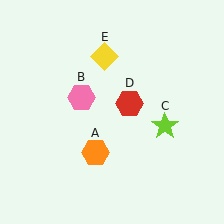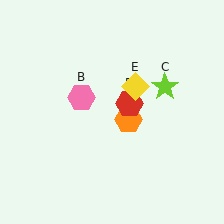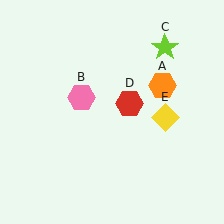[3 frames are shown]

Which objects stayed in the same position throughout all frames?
Pink hexagon (object B) and red hexagon (object D) remained stationary.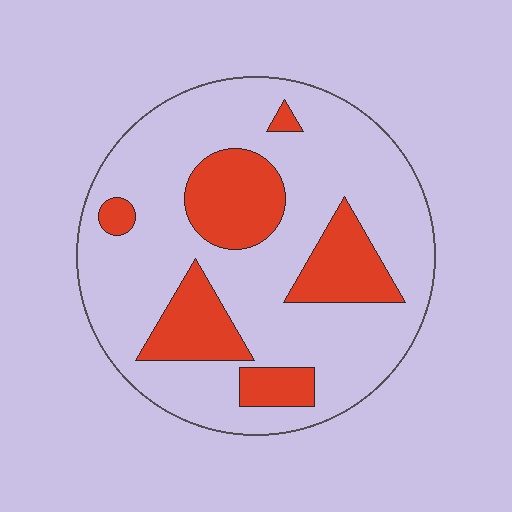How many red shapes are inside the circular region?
6.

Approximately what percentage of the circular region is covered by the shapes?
Approximately 25%.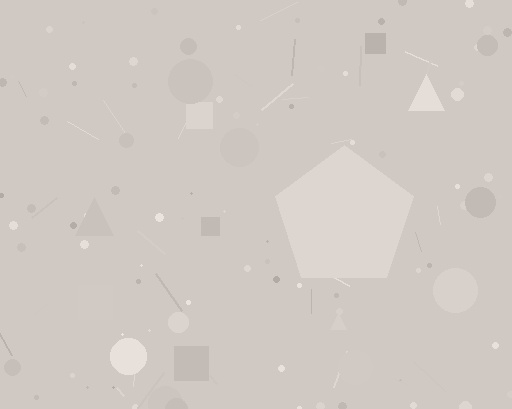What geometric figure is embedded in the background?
A pentagon is embedded in the background.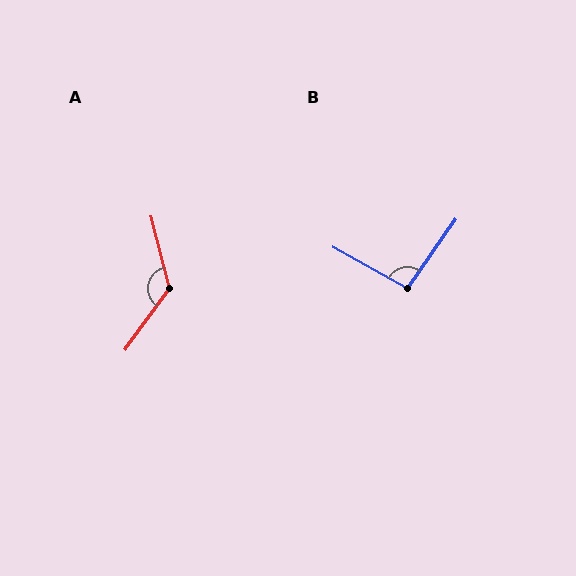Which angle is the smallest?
B, at approximately 96 degrees.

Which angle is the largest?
A, at approximately 130 degrees.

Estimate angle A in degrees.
Approximately 130 degrees.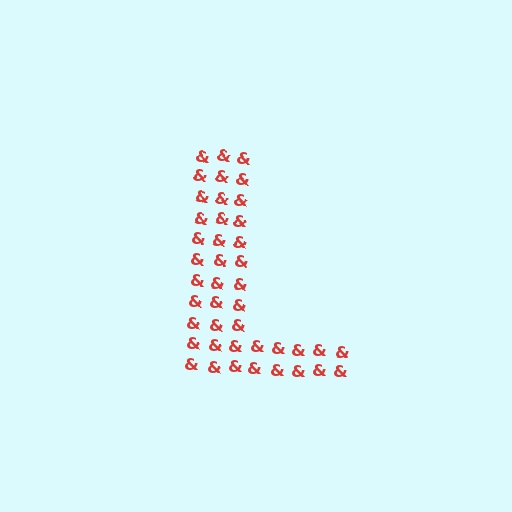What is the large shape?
The large shape is the letter L.